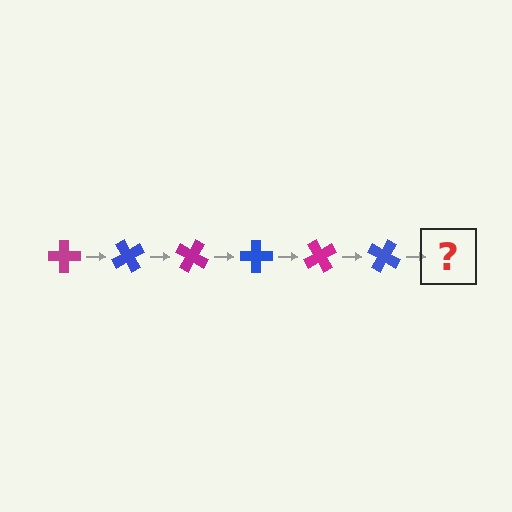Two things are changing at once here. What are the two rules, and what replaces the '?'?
The two rules are that it rotates 60 degrees each step and the color cycles through magenta and blue. The '?' should be a magenta cross, rotated 360 degrees from the start.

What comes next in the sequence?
The next element should be a magenta cross, rotated 360 degrees from the start.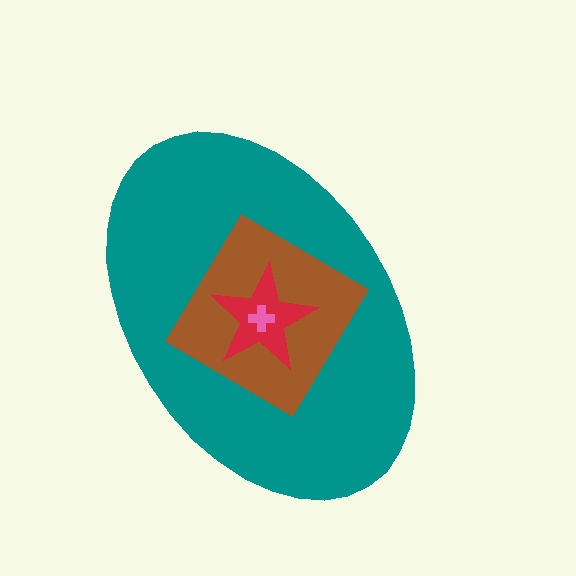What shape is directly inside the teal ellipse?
The brown diamond.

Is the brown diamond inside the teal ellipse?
Yes.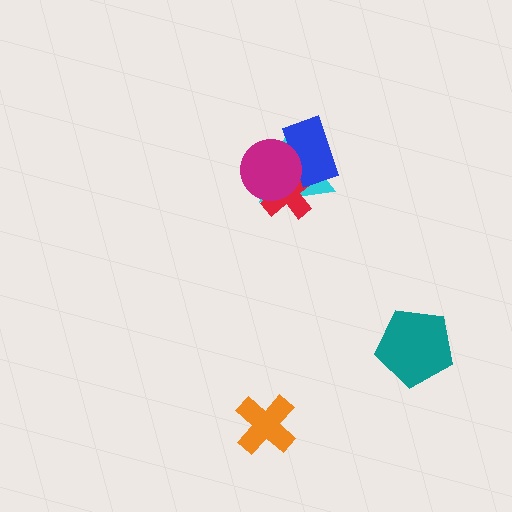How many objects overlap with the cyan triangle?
3 objects overlap with the cyan triangle.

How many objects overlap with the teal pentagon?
0 objects overlap with the teal pentagon.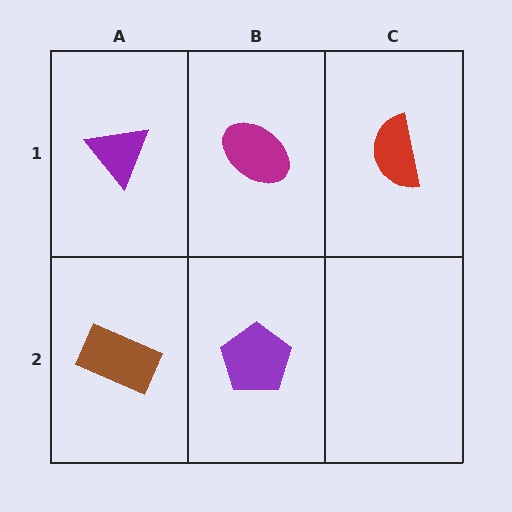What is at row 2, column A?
A brown rectangle.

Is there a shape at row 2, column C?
No, that cell is empty.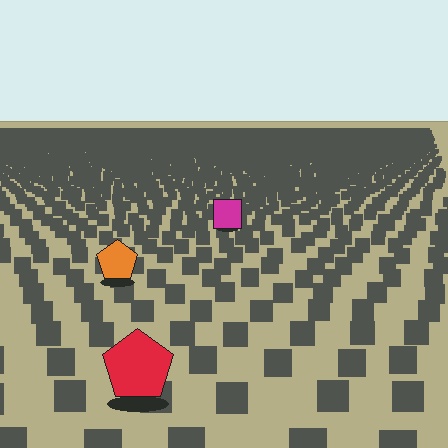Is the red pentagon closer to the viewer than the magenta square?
Yes. The red pentagon is closer — you can tell from the texture gradient: the ground texture is coarser near it.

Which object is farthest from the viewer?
The magenta square is farthest from the viewer. It appears smaller and the ground texture around it is denser.